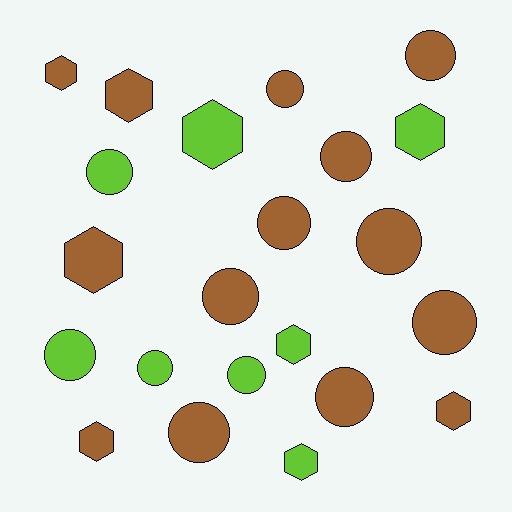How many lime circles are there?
There are 4 lime circles.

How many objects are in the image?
There are 22 objects.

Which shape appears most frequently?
Circle, with 13 objects.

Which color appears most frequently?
Brown, with 14 objects.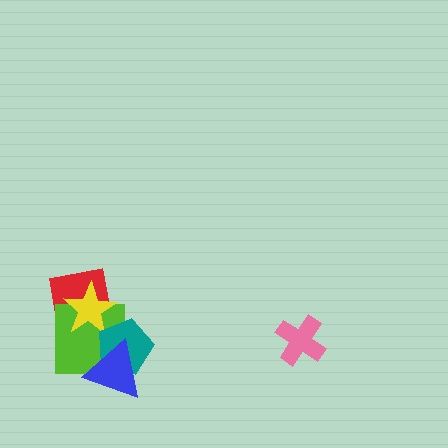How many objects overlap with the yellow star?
3 objects overlap with the yellow star.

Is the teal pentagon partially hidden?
Yes, it is partially covered by another shape.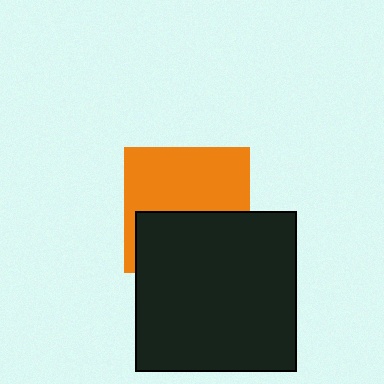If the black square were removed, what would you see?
You would see the complete orange square.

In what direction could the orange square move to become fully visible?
The orange square could move up. That would shift it out from behind the black square entirely.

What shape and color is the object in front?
The object in front is a black square.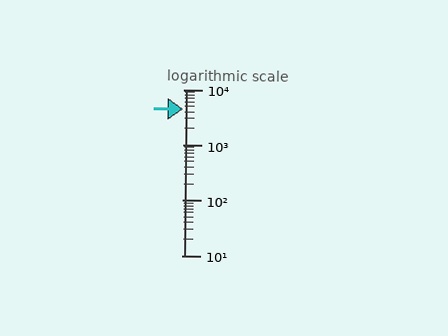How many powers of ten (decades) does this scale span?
The scale spans 3 decades, from 10 to 10000.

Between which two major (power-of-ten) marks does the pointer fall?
The pointer is between 1000 and 10000.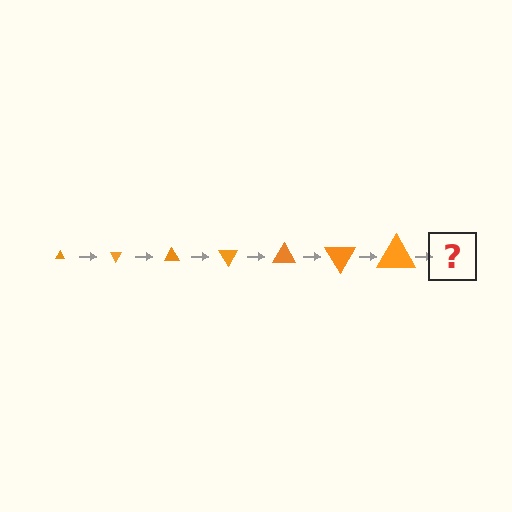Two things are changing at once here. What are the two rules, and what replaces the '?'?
The two rules are that the triangle grows larger each step and it rotates 60 degrees each step. The '?' should be a triangle, larger than the previous one and rotated 420 degrees from the start.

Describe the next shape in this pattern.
It should be a triangle, larger than the previous one and rotated 420 degrees from the start.